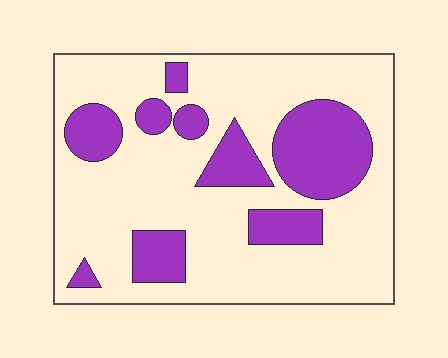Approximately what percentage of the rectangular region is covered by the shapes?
Approximately 25%.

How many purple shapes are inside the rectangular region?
9.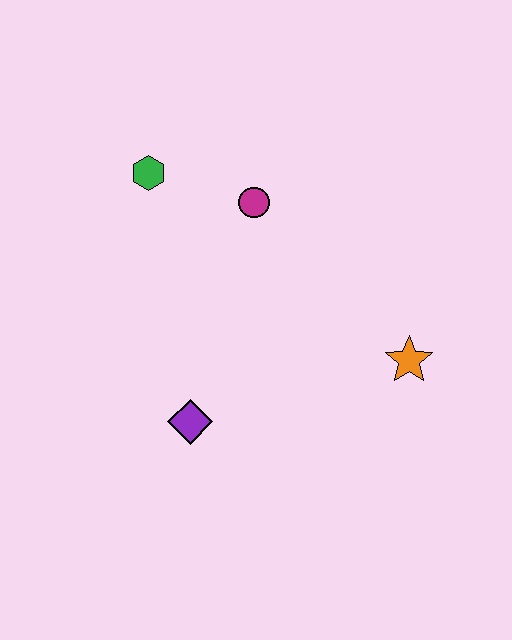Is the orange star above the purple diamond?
Yes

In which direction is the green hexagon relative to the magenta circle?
The green hexagon is to the left of the magenta circle.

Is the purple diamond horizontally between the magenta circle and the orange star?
No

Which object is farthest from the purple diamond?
The green hexagon is farthest from the purple diamond.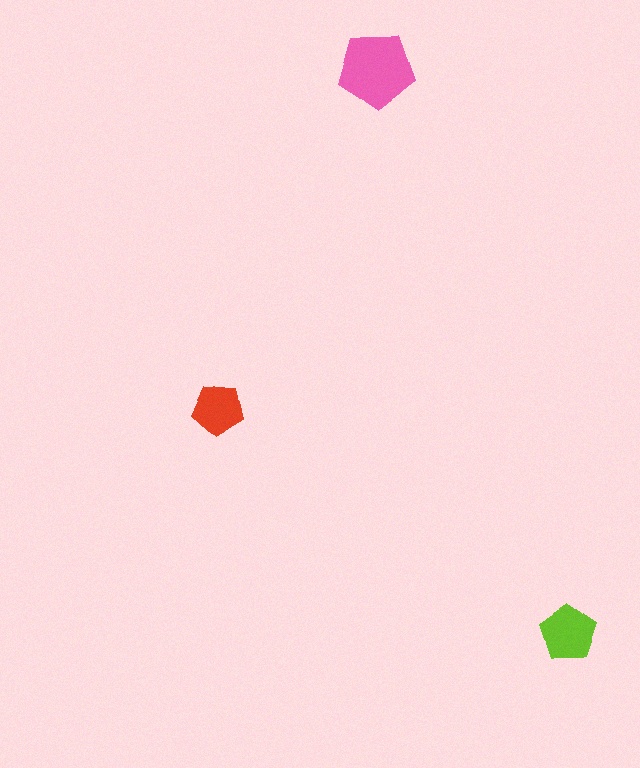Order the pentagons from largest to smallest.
the pink one, the lime one, the red one.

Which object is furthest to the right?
The lime pentagon is rightmost.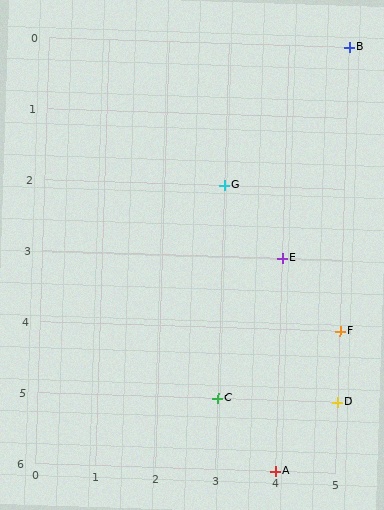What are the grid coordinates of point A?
Point A is at grid coordinates (4, 6).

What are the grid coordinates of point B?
Point B is at grid coordinates (5, 0).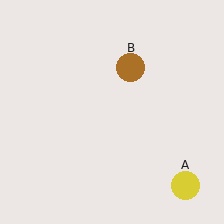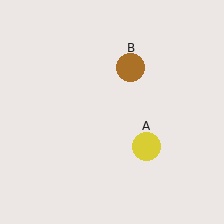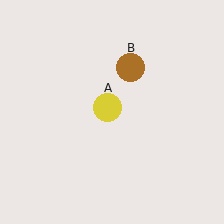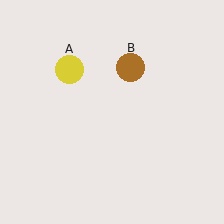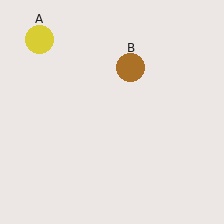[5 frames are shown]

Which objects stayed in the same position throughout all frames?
Brown circle (object B) remained stationary.